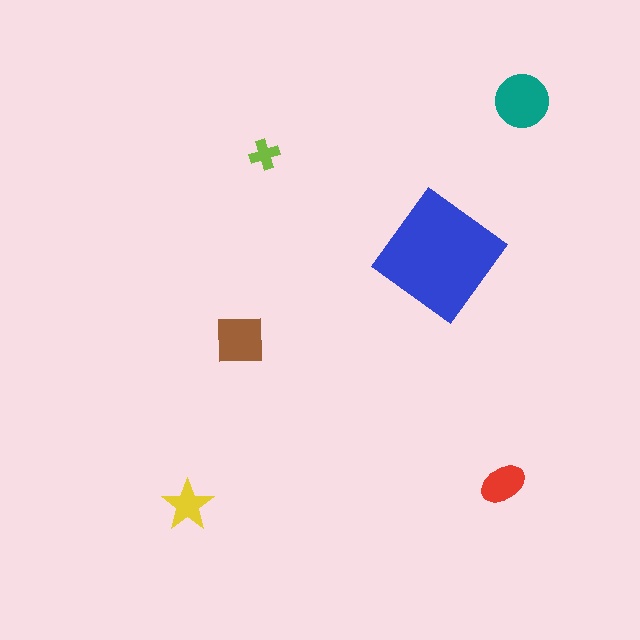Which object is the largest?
The blue diamond.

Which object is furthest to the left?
The yellow star is leftmost.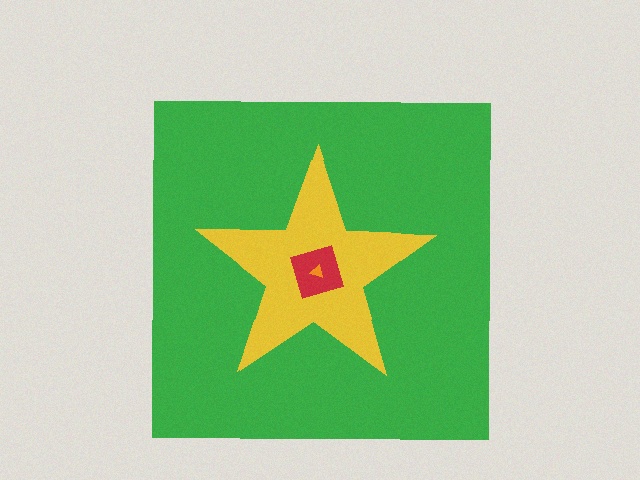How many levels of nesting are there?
4.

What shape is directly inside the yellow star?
The red diamond.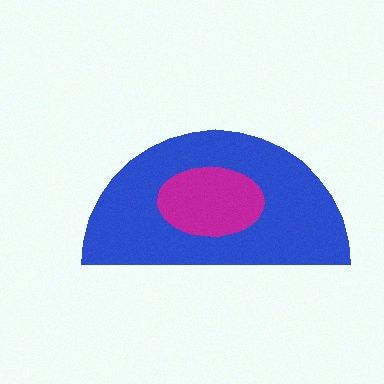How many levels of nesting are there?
2.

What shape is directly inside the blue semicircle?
The magenta ellipse.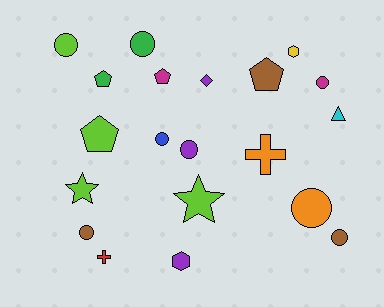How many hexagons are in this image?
There are 2 hexagons.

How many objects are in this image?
There are 20 objects.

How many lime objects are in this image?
There are 4 lime objects.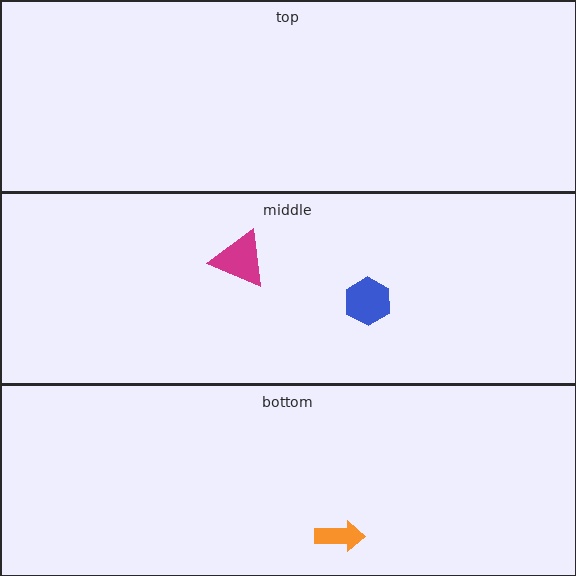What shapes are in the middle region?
The blue hexagon, the magenta triangle.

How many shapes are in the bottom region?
1.